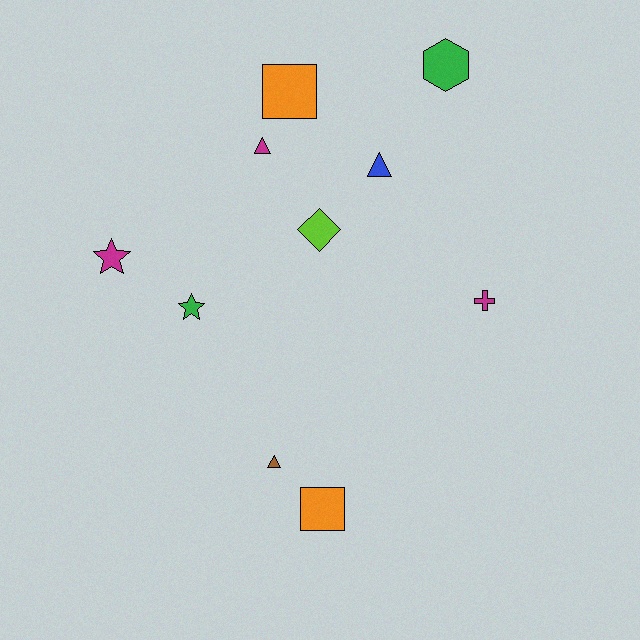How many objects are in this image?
There are 10 objects.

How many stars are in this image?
There are 2 stars.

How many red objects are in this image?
There are no red objects.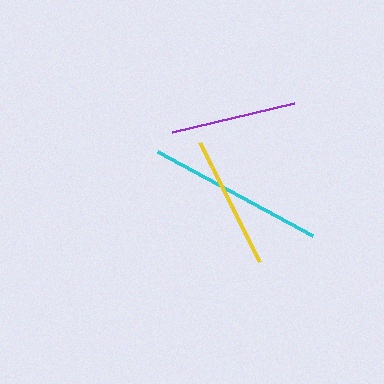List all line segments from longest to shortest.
From longest to shortest: cyan, yellow, purple.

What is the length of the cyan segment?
The cyan segment is approximately 177 pixels long.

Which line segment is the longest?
The cyan line is the longest at approximately 177 pixels.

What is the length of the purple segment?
The purple segment is approximately 125 pixels long.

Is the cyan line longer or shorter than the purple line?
The cyan line is longer than the purple line.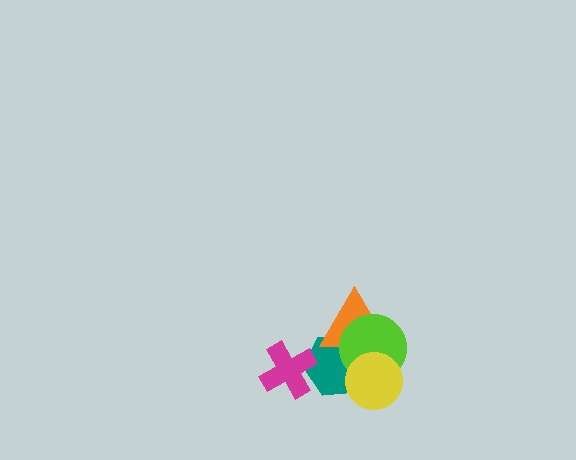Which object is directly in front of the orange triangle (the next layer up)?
The lime circle is directly in front of the orange triangle.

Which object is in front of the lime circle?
The yellow circle is in front of the lime circle.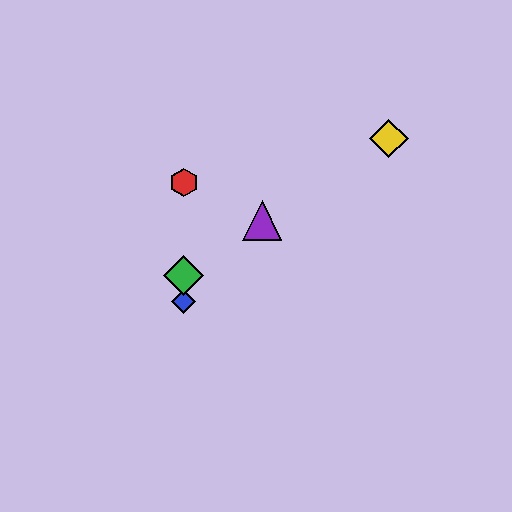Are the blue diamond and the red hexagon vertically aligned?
Yes, both are at x≈184.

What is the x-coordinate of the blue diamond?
The blue diamond is at x≈184.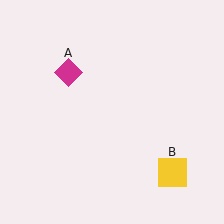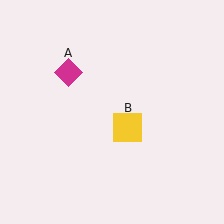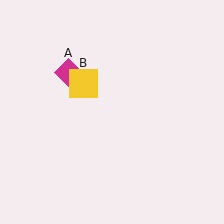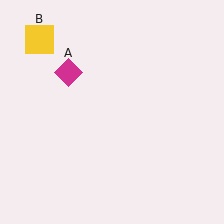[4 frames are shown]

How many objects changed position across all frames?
1 object changed position: yellow square (object B).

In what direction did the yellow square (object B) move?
The yellow square (object B) moved up and to the left.